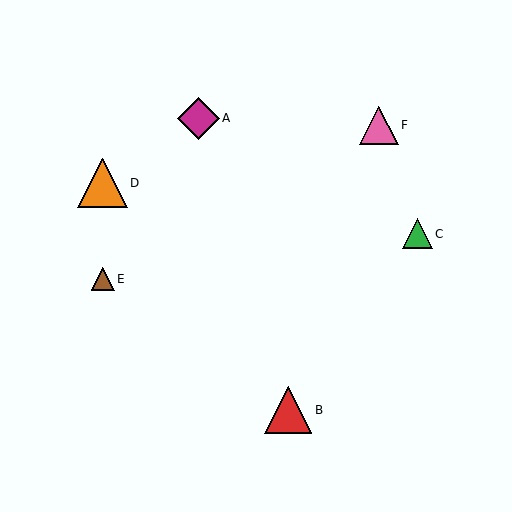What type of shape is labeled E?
Shape E is a brown triangle.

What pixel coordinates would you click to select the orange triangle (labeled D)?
Click at (103, 183) to select the orange triangle D.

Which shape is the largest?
The orange triangle (labeled D) is the largest.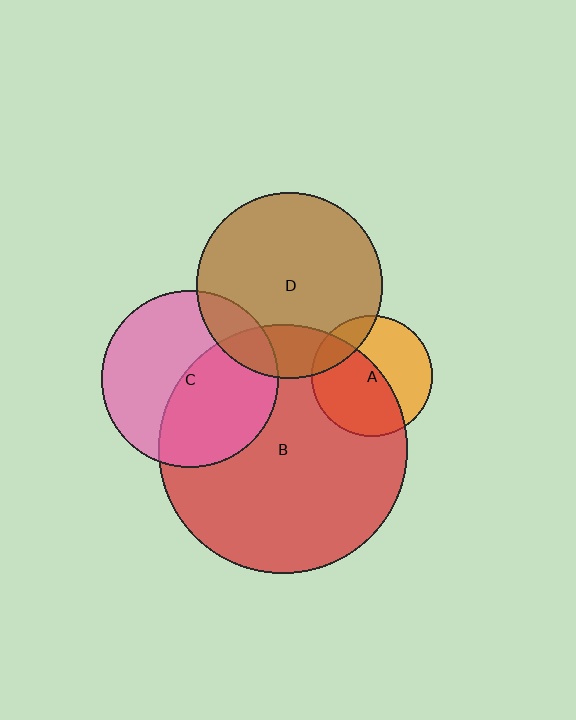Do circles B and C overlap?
Yes.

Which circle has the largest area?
Circle B (red).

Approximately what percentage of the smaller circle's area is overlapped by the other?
Approximately 50%.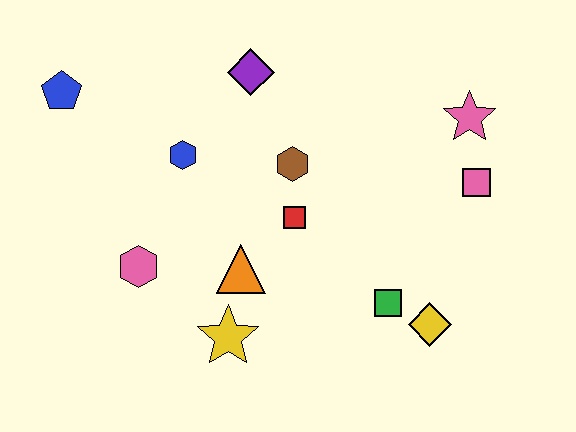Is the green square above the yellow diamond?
Yes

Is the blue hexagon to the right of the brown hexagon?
No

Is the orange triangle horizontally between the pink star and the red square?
No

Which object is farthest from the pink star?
The blue pentagon is farthest from the pink star.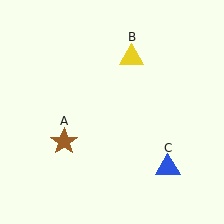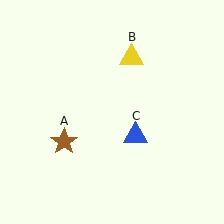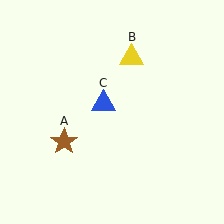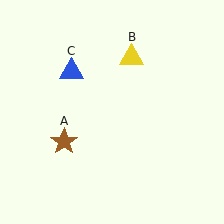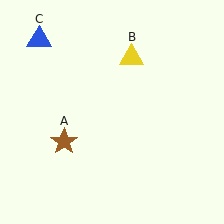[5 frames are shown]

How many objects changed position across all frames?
1 object changed position: blue triangle (object C).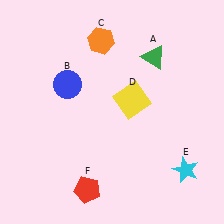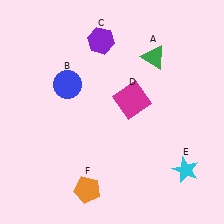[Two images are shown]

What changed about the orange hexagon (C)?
In Image 1, C is orange. In Image 2, it changed to purple.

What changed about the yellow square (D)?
In Image 1, D is yellow. In Image 2, it changed to magenta.